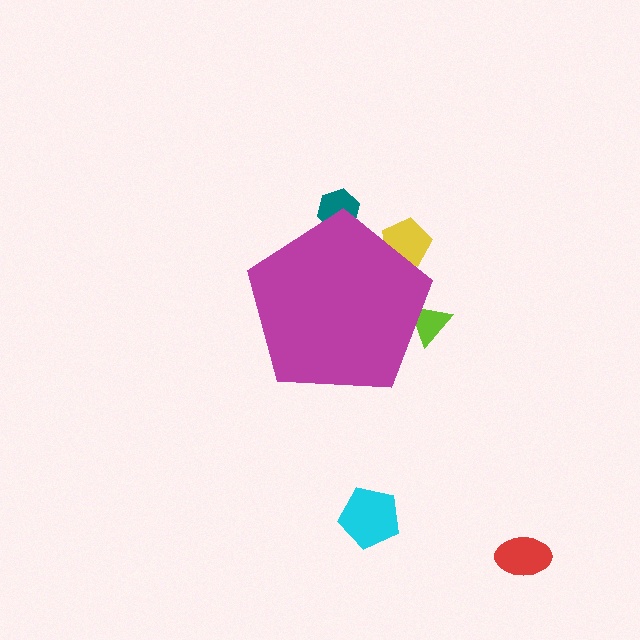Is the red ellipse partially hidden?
No, the red ellipse is fully visible.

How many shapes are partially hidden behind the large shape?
3 shapes are partially hidden.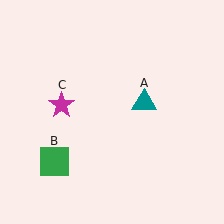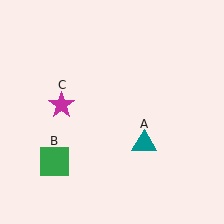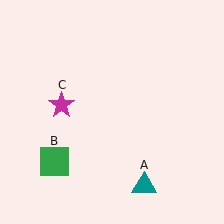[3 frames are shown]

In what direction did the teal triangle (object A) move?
The teal triangle (object A) moved down.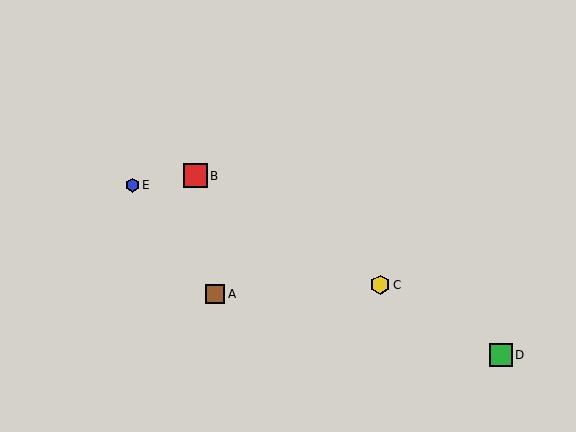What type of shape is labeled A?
Shape A is a brown square.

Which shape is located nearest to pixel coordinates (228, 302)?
The brown square (labeled A) at (215, 294) is nearest to that location.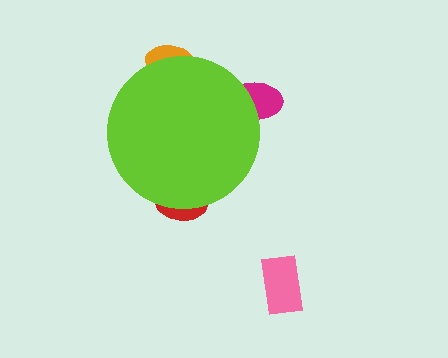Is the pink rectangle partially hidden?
No, the pink rectangle is fully visible.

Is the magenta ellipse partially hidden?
Yes, the magenta ellipse is partially hidden behind the lime circle.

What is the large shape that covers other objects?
A lime circle.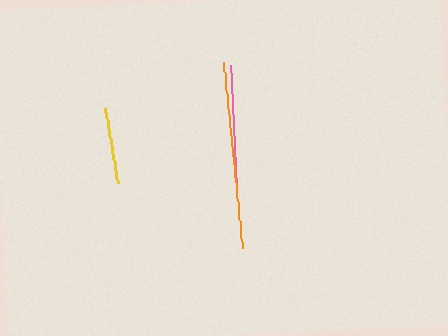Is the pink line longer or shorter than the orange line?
The orange line is longer than the pink line.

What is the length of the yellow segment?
The yellow segment is approximately 76 pixels long.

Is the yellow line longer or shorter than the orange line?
The orange line is longer than the yellow line.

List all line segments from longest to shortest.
From longest to shortest: orange, pink, yellow.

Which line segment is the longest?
The orange line is the longest at approximately 188 pixels.